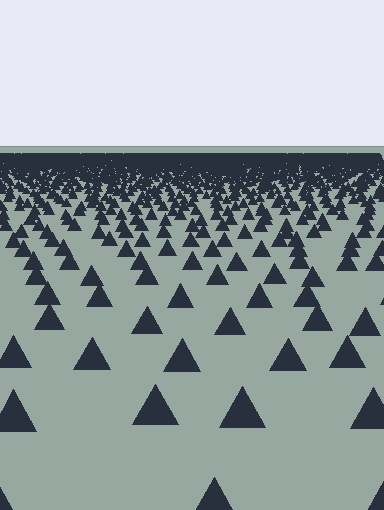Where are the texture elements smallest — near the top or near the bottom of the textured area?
Near the top.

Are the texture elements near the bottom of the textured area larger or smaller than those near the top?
Larger. Near the bottom, elements are closer to the viewer and appear at a bigger on-screen size.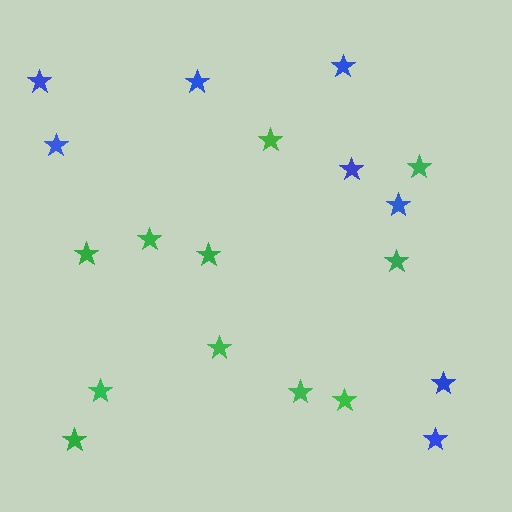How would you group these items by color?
There are 2 groups: one group of green stars (11) and one group of blue stars (8).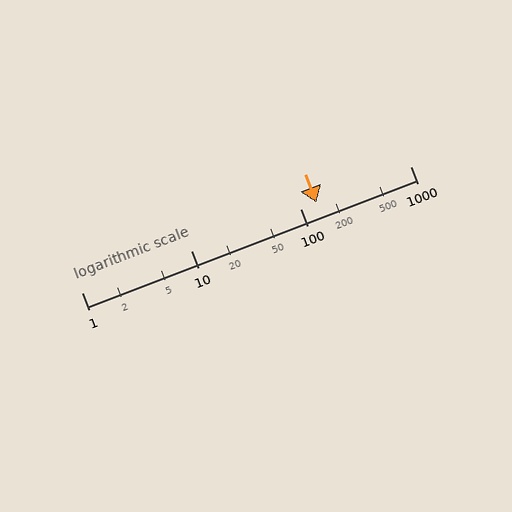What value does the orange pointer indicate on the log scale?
The pointer indicates approximately 140.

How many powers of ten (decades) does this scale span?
The scale spans 3 decades, from 1 to 1000.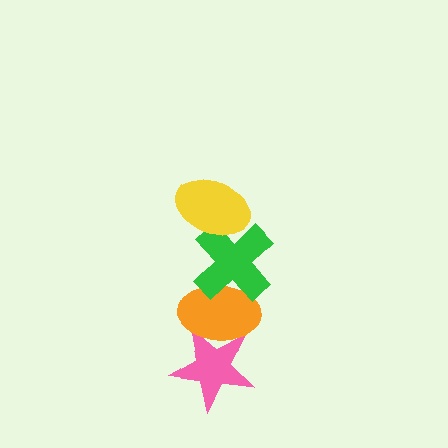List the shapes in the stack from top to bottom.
From top to bottom: the yellow ellipse, the green cross, the orange ellipse, the pink star.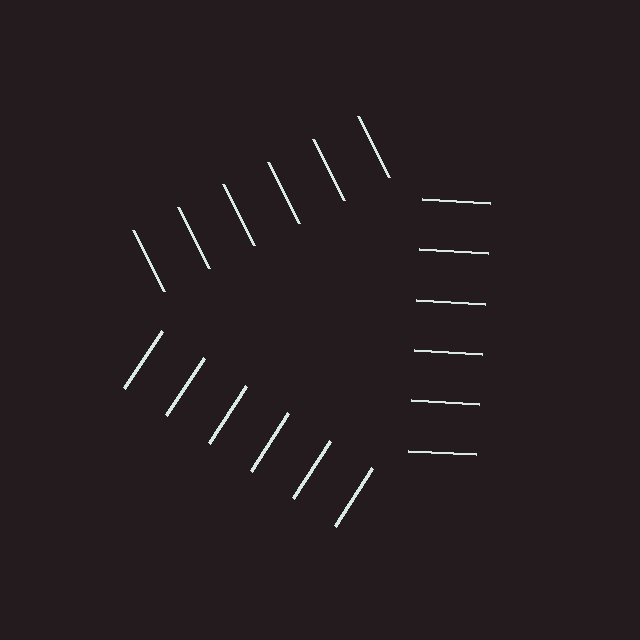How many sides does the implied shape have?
3 sides — the line-ends trace a triangle.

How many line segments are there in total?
18 — 6 along each of the 3 edges.